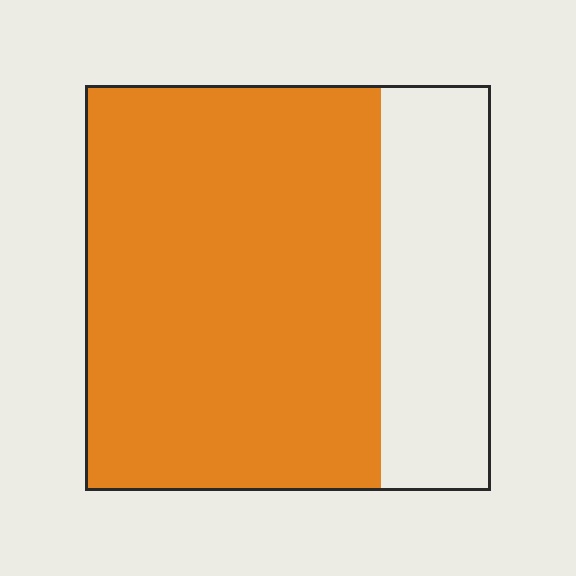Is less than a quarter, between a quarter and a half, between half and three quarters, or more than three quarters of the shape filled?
Between half and three quarters.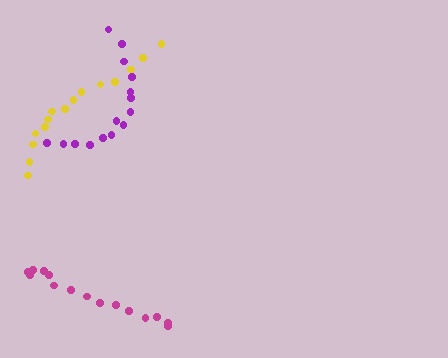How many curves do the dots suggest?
There are 3 distinct paths.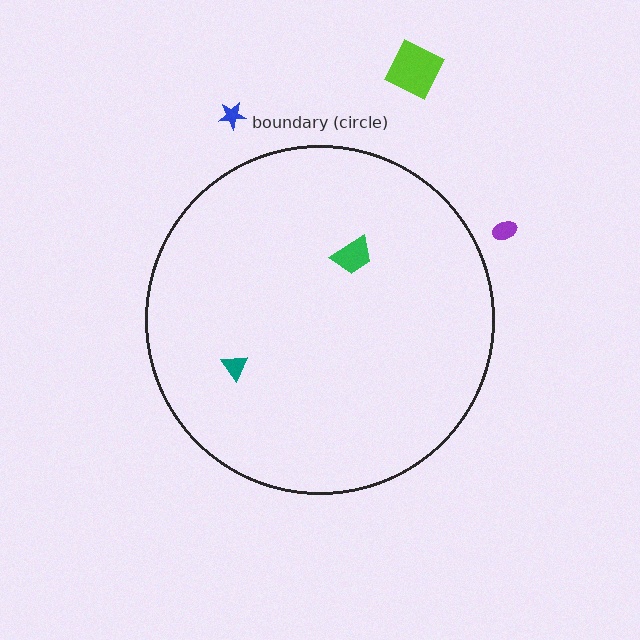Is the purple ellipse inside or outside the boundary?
Outside.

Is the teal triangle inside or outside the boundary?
Inside.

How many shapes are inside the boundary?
2 inside, 3 outside.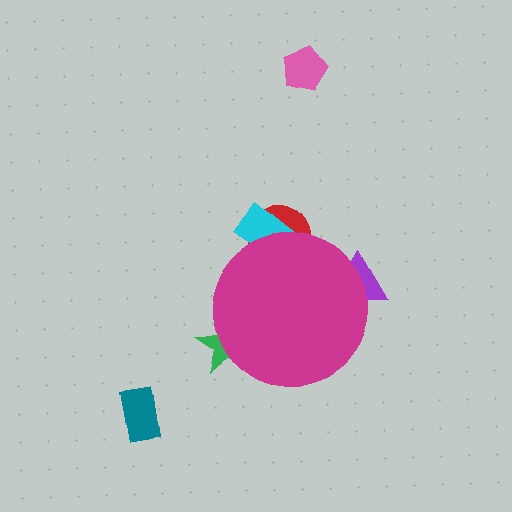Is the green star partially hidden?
Yes, the green star is partially hidden behind the magenta circle.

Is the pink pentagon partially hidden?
No, the pink pentagon is fully visible.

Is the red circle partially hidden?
Yes, the red circle is partially hidden behind the magenta circle.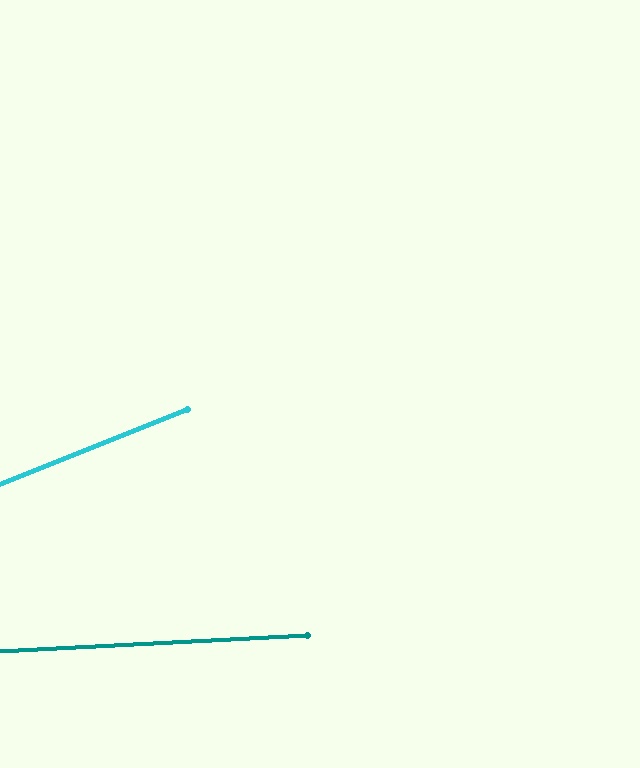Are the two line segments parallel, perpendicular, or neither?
Neither parallel nor perpendicular — they differ by about 19°.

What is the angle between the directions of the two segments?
Approximately 19 degrees.